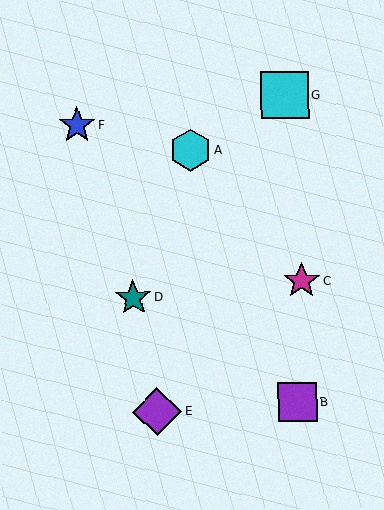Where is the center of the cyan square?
The center of the cyan square is at (285, 95).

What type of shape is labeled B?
Shape B is a purple square.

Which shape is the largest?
The purple diamond (labeled E) is the largest.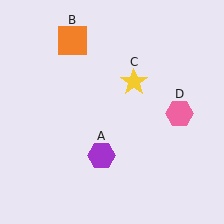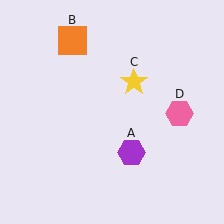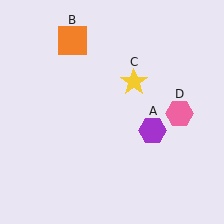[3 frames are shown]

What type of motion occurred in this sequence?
The purple hexagon (object A) rotated counterclockwise around the center of the scene.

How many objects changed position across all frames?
1 object changed position: purple hexagon (object A).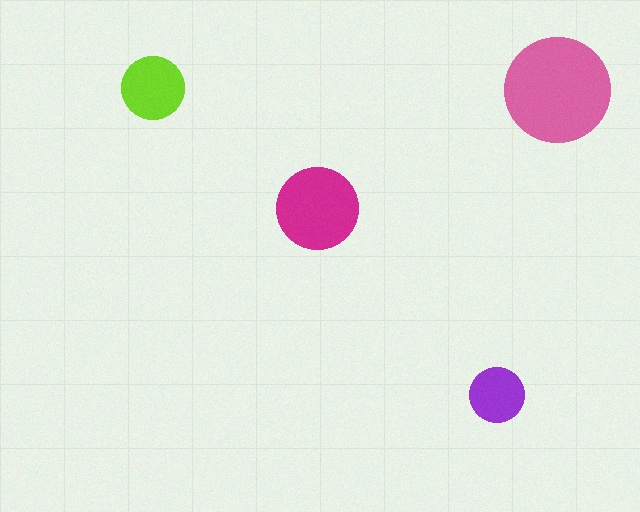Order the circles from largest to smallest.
the pink one, the magenta one, the lime one, the purple one.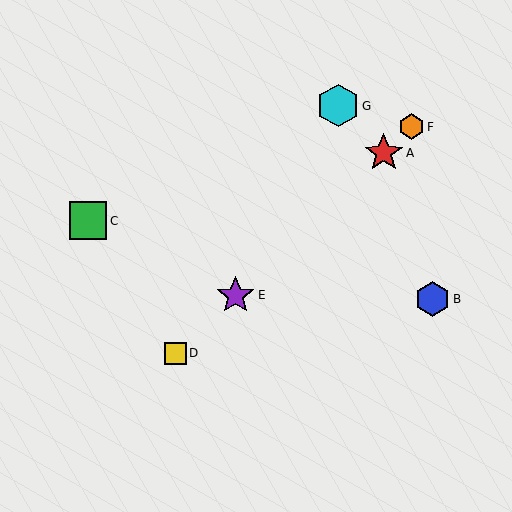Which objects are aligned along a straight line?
Objects A, D, E, F are aligned along a straight line.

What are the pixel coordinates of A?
Object A is at (384, 153).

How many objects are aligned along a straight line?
4 objects (A, D, E, F) are aligned along a straight line.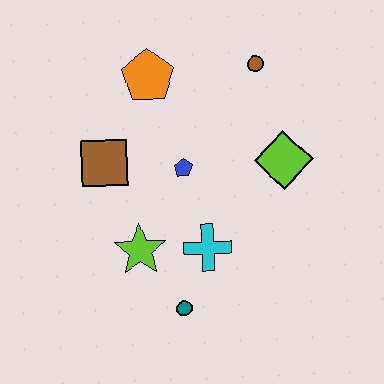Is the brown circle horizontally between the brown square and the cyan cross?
No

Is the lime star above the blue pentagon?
No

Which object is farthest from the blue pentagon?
The teal circle is farthest from the blue pentagon.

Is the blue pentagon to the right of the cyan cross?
No